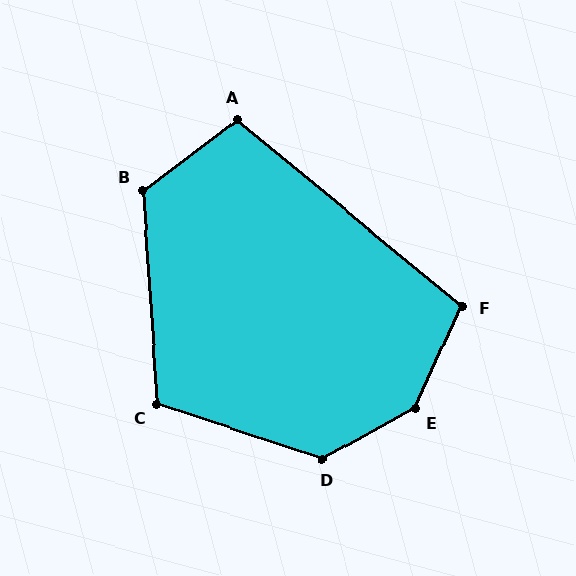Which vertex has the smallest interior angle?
A, at approximately 104 degrees.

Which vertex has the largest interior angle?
E, at approximately 144 degrees.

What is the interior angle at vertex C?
Approximately 112 degrees (obtuse).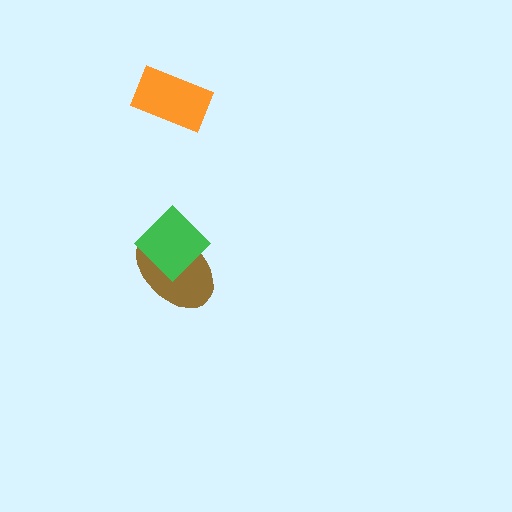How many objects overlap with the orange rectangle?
0 objects overlap with the orange rectangle.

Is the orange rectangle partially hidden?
No, no other shape covers it.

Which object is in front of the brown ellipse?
The green diamond is in front of the brown ellipse.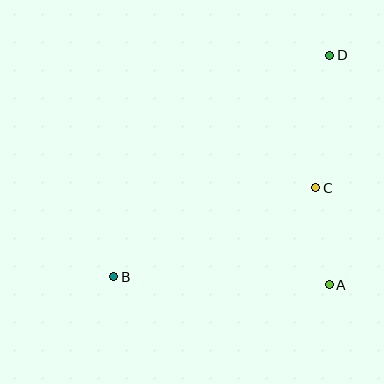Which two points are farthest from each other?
Points B and D are farthest from each other.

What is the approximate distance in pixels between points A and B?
The distance between A and B is approximately 216 pixels.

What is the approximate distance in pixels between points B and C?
The distance between B and C is approximately 220 pixels.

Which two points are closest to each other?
Points A and C are closest to each other.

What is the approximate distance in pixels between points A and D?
The distance between A and D is approximately 230 pixels.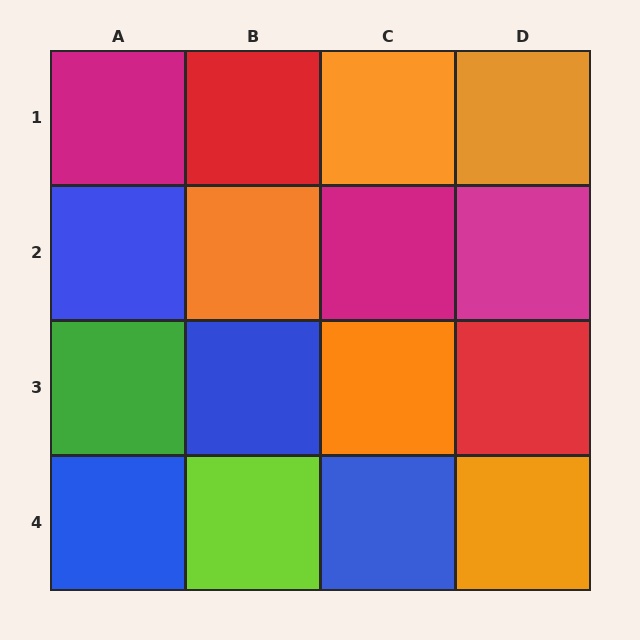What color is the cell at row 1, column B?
Red.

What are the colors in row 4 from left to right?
Blue, lime, blue, orange.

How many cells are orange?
5 cells are orange.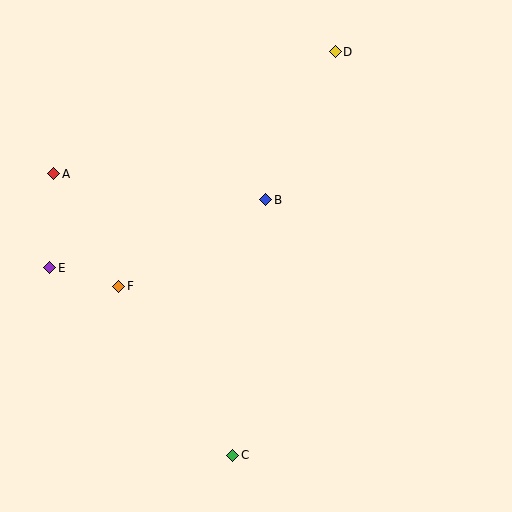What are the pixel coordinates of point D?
Point D is at (335, 52).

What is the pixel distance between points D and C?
The distance between D and C is 416 pixels.